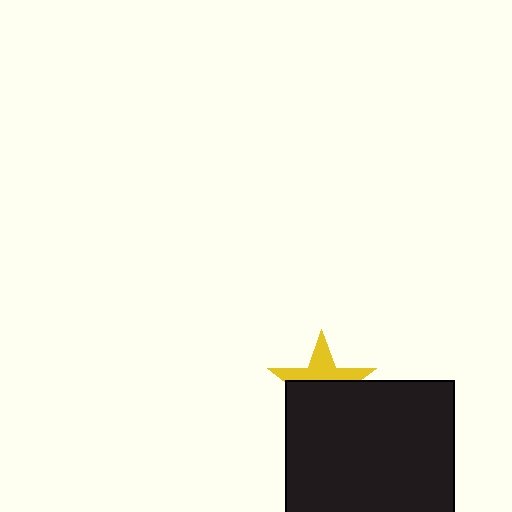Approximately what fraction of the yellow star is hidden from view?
Roughly 58% of the yellow star is hidden behind the black square.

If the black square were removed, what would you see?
You would see the complete yellow star.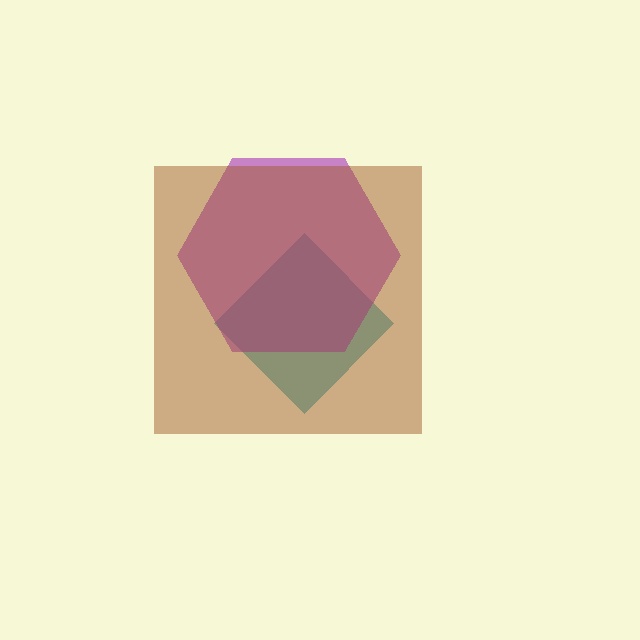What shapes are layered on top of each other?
The layered shapes are: a teal diamond, a purple hexagon, a brown square.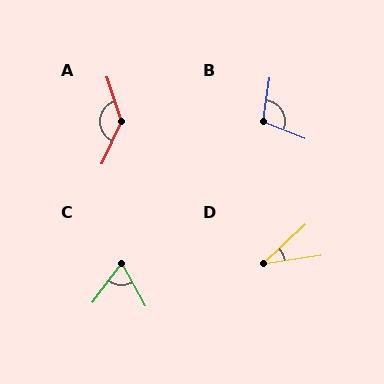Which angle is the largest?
A, at approximately 138 degrees.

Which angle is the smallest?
D, at approximately 35 degrees.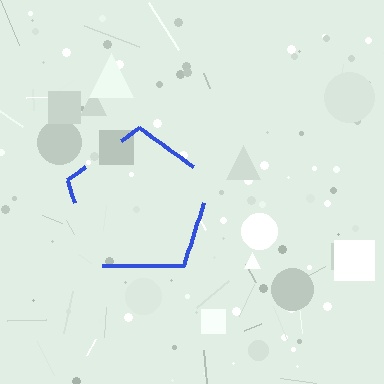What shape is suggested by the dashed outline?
The dashed outline suggests a pentagon.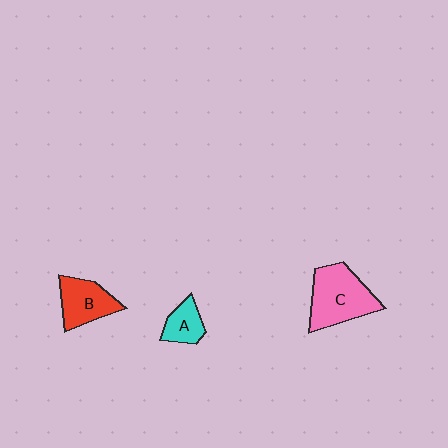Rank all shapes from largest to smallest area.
From largest to smallest: C (pink), B (red), A (cyan).